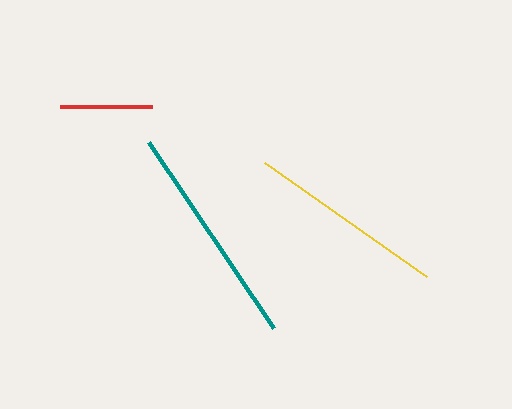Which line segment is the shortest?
The red line is the shortest at approximately 92 pixels.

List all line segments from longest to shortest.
From longest to shortest: teal, yellow, red.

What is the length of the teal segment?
The teal segment is approximately 223 pixels long.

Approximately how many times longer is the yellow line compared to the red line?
The yellow line is approximately 2.2 times the length of the red line.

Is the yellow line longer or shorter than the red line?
The yellow line is longer than the red line.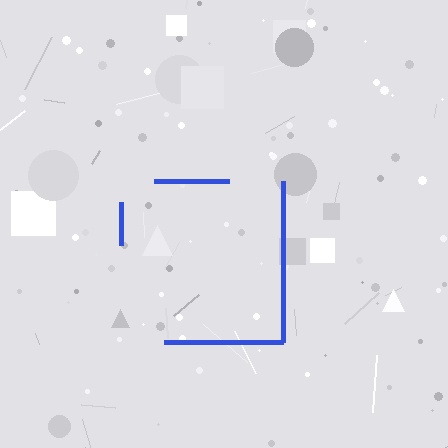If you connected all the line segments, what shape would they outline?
They would outline a square.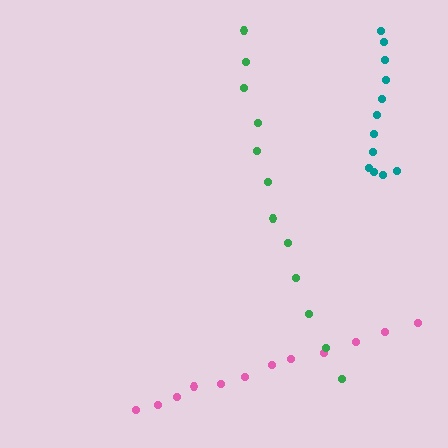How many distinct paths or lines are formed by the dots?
There are 3 distinct paths.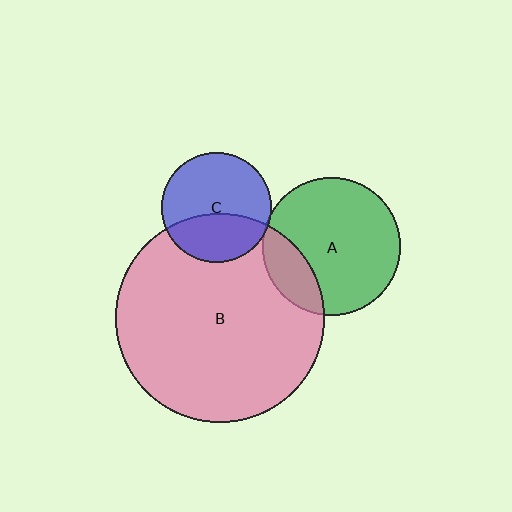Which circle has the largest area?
Circle B (pink).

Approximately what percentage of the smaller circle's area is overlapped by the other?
Approximately 20%.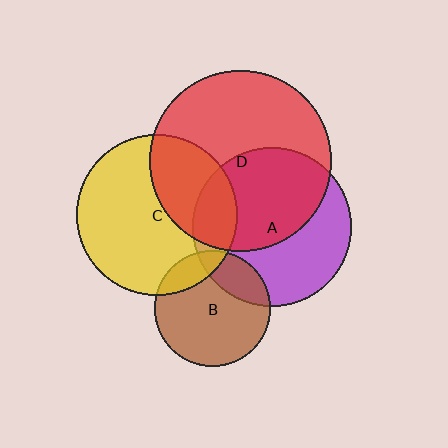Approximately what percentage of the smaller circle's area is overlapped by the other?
Approximately 15%.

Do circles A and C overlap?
Yes.